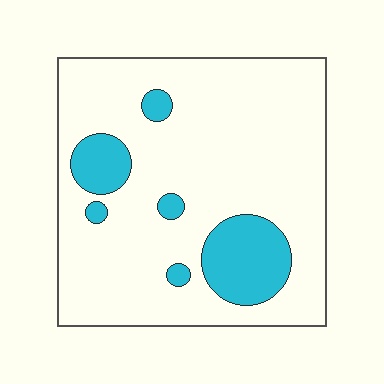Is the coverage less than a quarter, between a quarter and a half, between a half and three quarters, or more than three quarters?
Less than a quarter.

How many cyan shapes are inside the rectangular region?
6.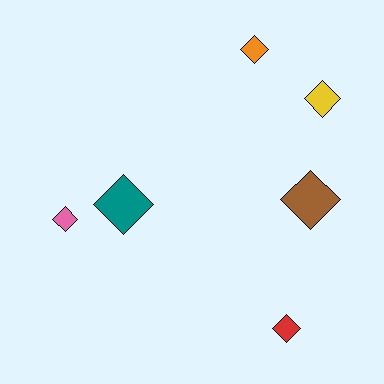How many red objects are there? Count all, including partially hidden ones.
There is 1 red object.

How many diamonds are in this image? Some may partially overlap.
There are 6 diamonds.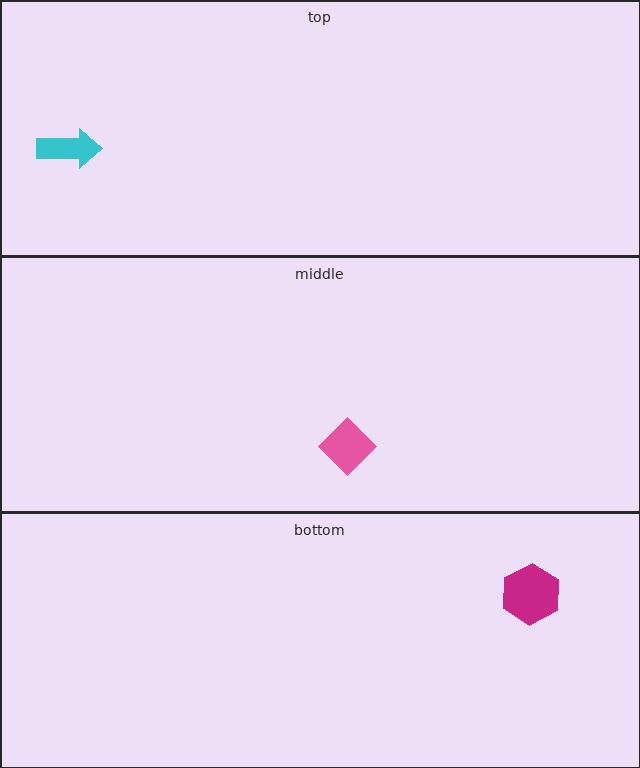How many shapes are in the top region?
1.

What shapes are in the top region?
The cyan arrow.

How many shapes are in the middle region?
1.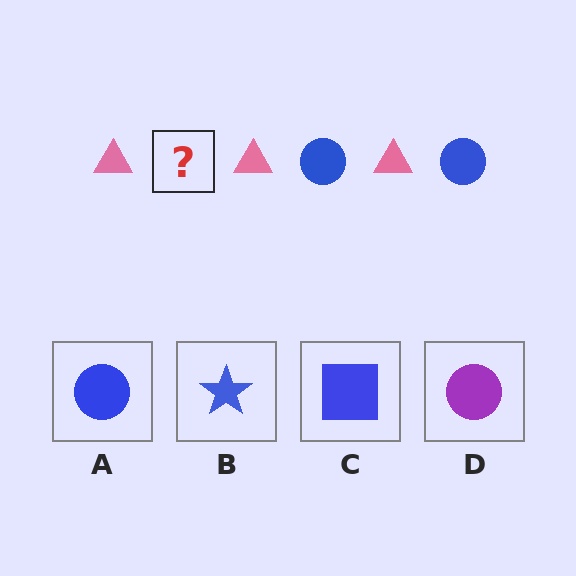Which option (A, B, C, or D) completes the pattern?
A.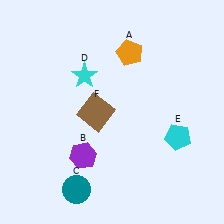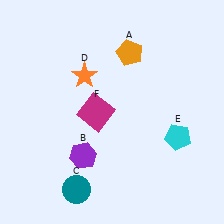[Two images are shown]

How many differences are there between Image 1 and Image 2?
There are 2 differences between the two images.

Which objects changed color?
D changed from cyan to orange. F changed from brown to magenta.